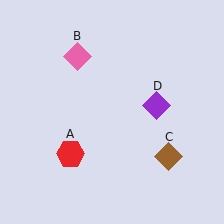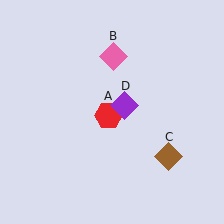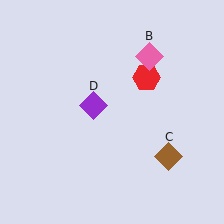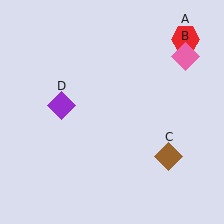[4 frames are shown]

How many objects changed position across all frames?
3 objects changed position: red hexagon (object A), pink diamond (object B), purple diamond (object D).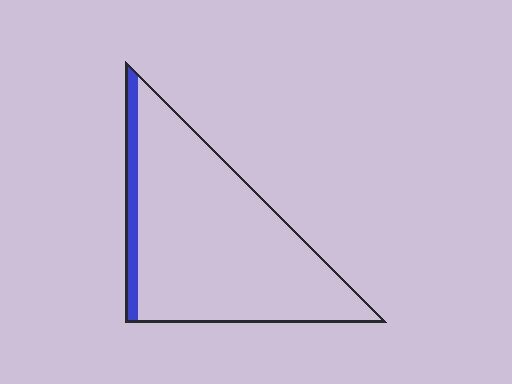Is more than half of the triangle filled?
No.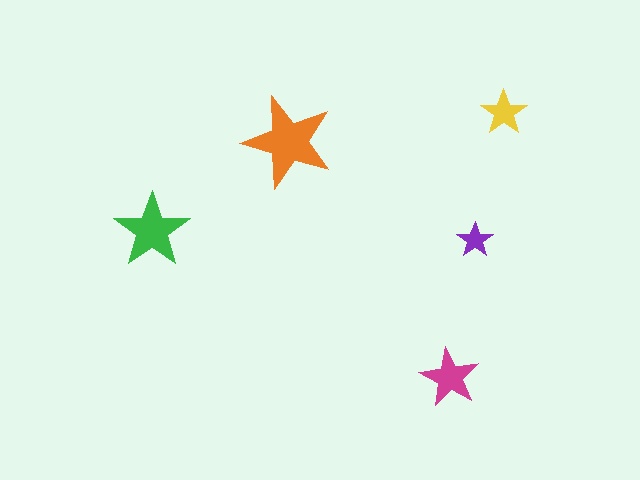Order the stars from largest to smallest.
the orange one, the green one, the magenta one, the yellow one, the purple one.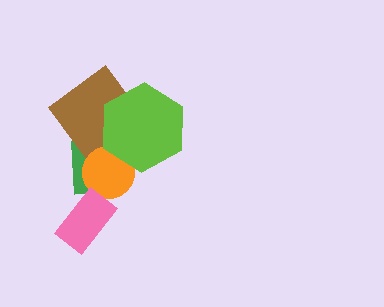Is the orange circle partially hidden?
Yes, it is partially covered by another shape.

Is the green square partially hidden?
Yes, it is partially covered by another shape.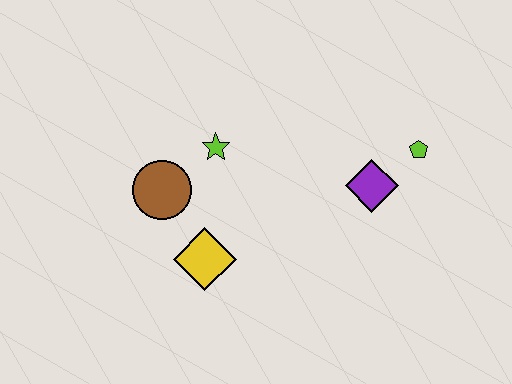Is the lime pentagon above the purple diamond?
Yes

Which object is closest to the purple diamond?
The lime pentagon is closest to the purple diamond.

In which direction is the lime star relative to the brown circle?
The lime star is to the right of the brown circle.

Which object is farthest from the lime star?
The lime pentagon is farthest from the lime star.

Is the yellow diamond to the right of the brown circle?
Yes